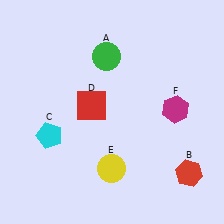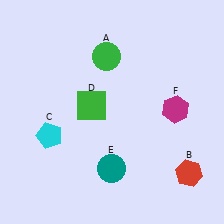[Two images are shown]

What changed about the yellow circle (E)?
In Image 1, E is yellow. In Image 2, it changed to teal.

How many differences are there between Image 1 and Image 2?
There are 2 differences between the two images.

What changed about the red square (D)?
In Image 1, D is red. In Image 2, it changed to green.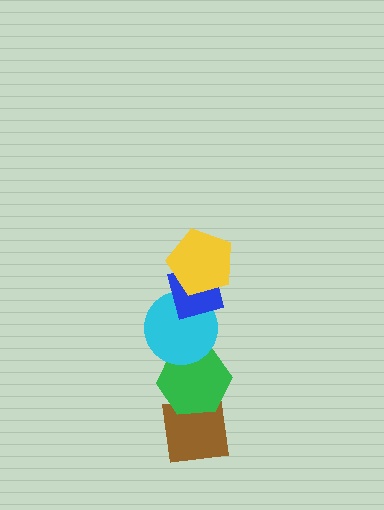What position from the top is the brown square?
The brown square is 5th from the top.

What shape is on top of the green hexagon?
The cyan circle is on top of the green hexagon.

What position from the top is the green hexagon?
The green hexagon is 4th from the top.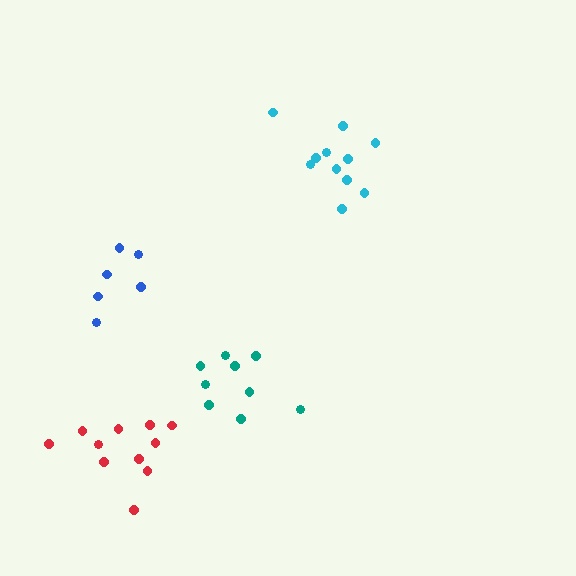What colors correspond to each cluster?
The clusters are colored: teal, cyan, blue, red.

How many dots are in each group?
Group 1: 9 dots, Group 2: 11 dots, Group 3: 6 dots, Group 4: 11 dots (37 total).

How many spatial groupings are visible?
There are 4 spatial groupings.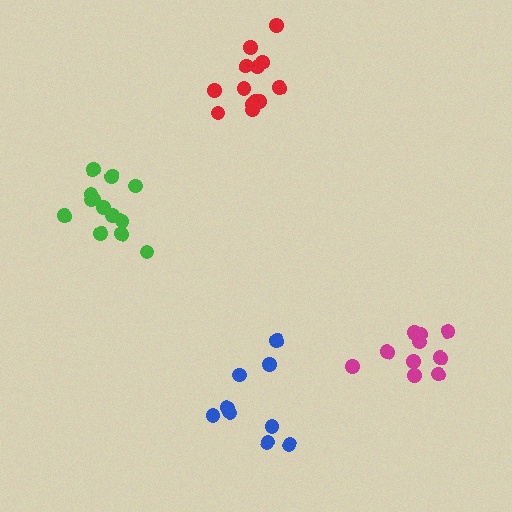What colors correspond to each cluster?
The clusters are colored: red, magenta, blue, green.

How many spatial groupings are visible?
There are 4 spatial groupings.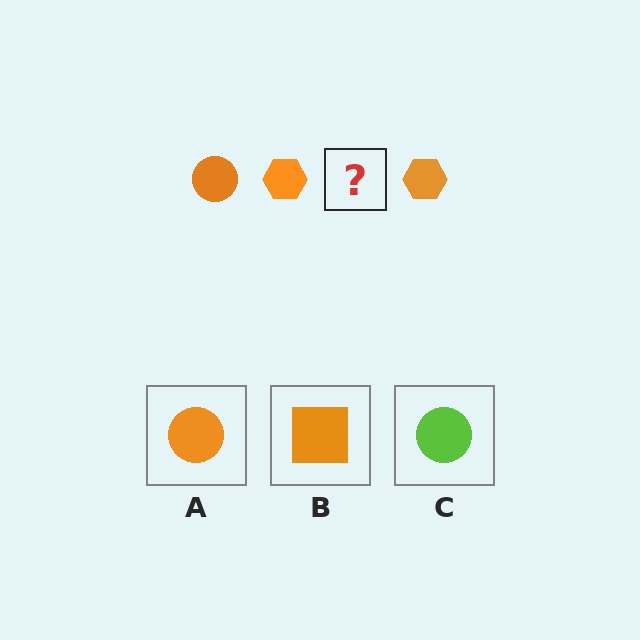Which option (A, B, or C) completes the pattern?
A.